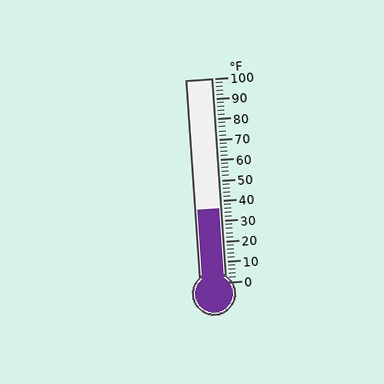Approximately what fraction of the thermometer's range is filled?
The thermometer is filled to approximately 35% of its range.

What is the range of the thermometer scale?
The thermometer scale ranges from 0°F to 100°F.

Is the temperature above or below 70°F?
The temperature is below 70°F.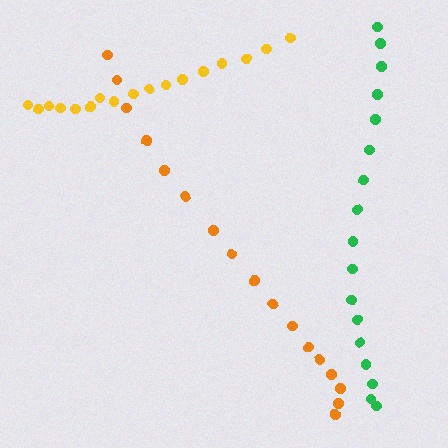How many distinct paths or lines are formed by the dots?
There are 3 distinct paths.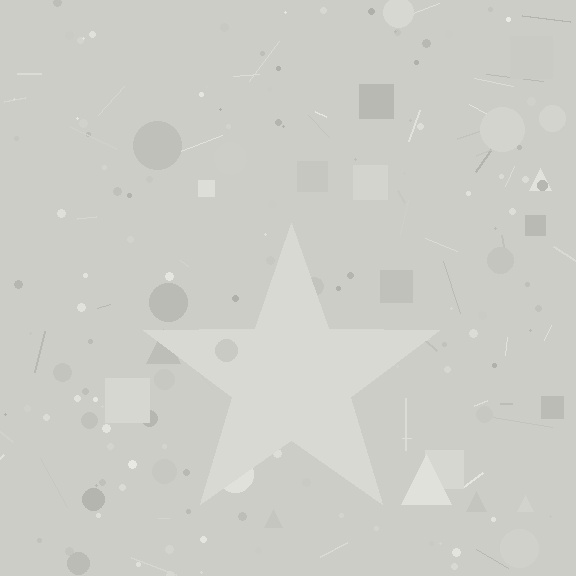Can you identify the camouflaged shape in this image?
The camouflaged shape is a star.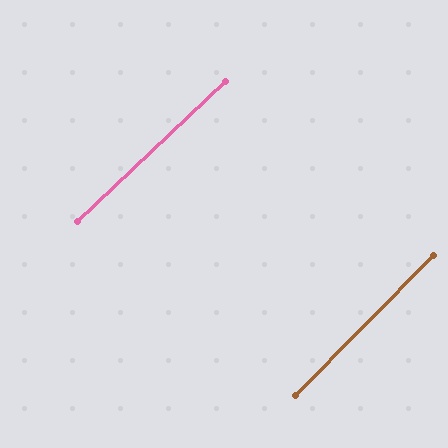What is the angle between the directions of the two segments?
Approximately 2 degrees.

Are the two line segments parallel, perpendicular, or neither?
Parallel — their directions differ by only 1.9°.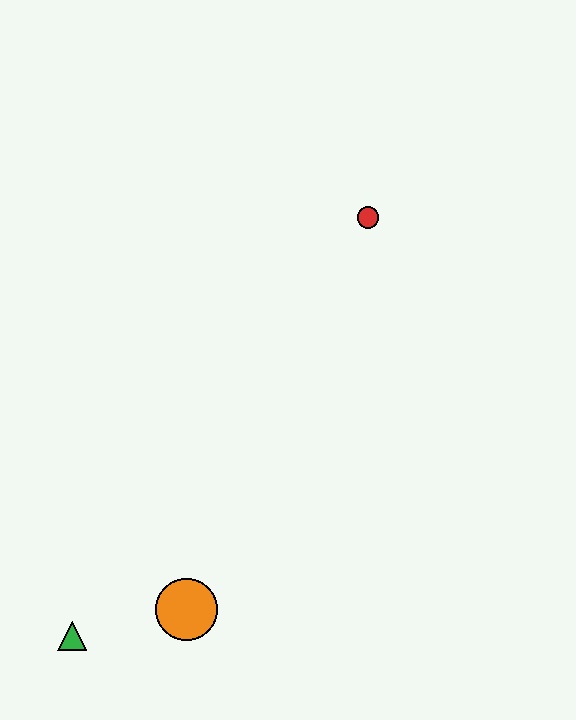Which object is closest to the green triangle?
The orange circle is closest to the green triangle.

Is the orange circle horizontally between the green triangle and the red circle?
Yes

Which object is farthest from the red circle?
The green triangle is farthest from the red circle.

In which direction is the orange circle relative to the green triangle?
The orange circle is to the right of the green triangle.